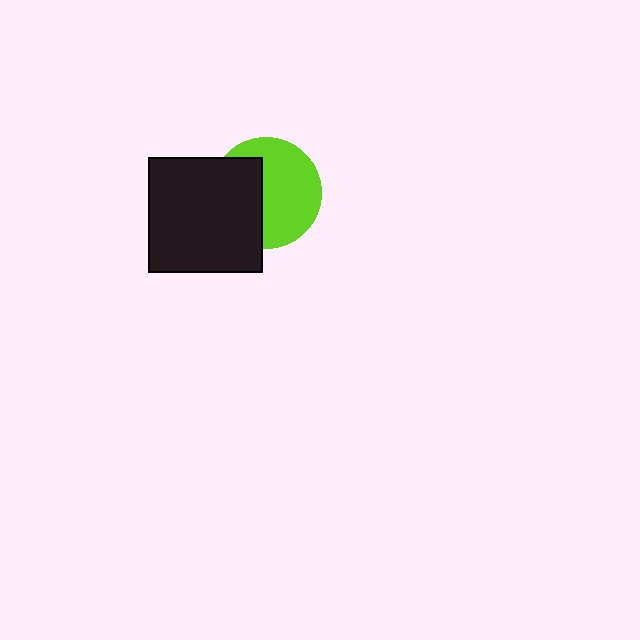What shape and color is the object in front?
The object in front is a black square.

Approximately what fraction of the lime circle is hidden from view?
Roughly 41% of the lime circle is hidden behind the black square.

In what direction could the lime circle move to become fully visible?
The lime circle could move right. That would shift it out from behind the black square entirely.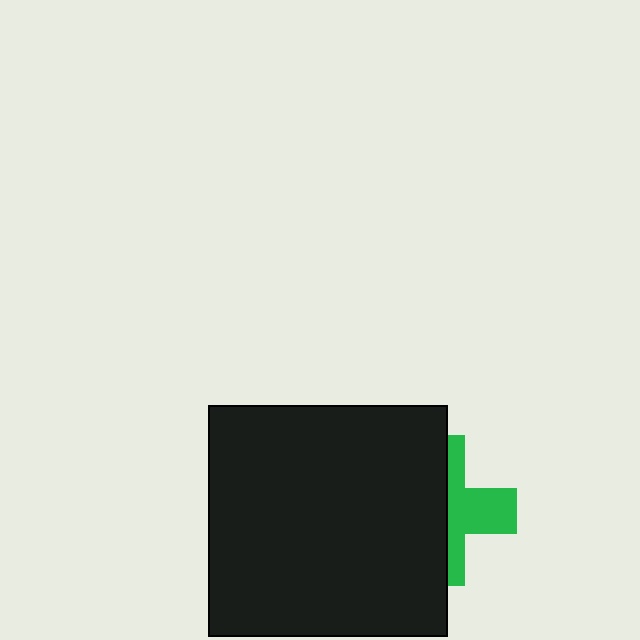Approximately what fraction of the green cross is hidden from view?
Roughly 57% of the green cross is hidden behind the black rectangle.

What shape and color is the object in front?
The object in front is a black rectangle.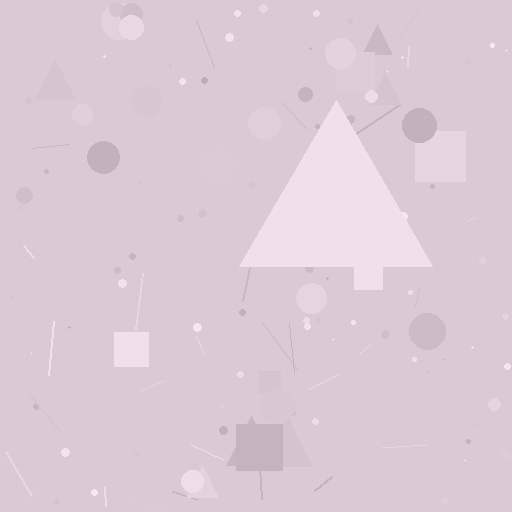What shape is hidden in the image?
A triangle is hidden in the image.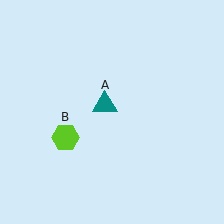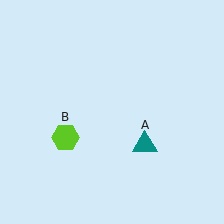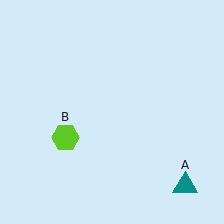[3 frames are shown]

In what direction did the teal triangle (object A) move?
The teal triangle (object A) moved down and to the right.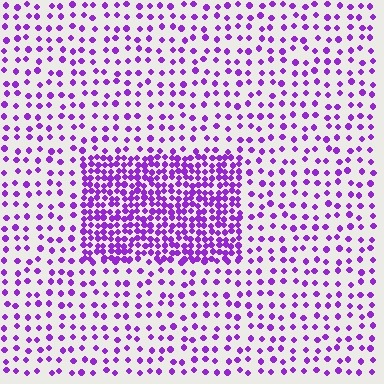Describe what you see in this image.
The image contains small purple elements arranged at two different densities. A rectangle-shaped region is visible where the elements are more densely packed than the surrounding area.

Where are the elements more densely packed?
The elements are more densely packed inside the rectangle boundary.